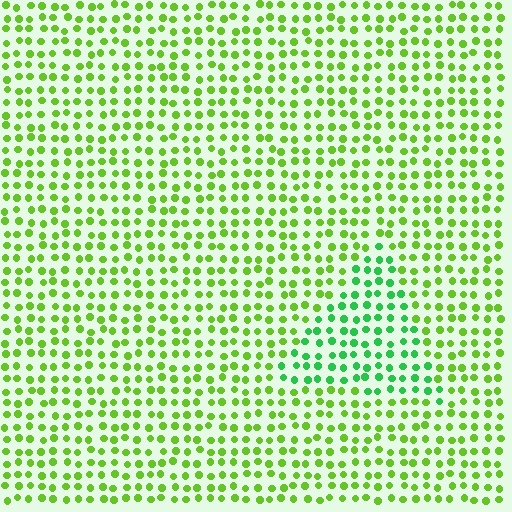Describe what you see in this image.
The image is filled with small lime elements in a uniform arrangement. A triangle-shaped region is visible where the elements are tinted to a slightly different hue, forming a subtle color boundary.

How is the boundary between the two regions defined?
The boundary is defined purely by a slight shift in hue (about 37 degrees). Spacing, size, and orientation are identical on both sides.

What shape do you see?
I see a triangle.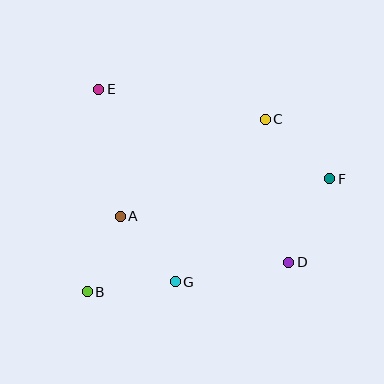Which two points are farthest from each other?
Points B and F are farthest from each other.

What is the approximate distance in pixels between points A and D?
The distance between A and D is approximately 175 pixels.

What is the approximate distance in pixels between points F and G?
The distance between F and G is approximately 186 pixels.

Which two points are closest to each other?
Points A and B are closest to each other.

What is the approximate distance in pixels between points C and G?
The distance between C and G is approximately 186 pixels.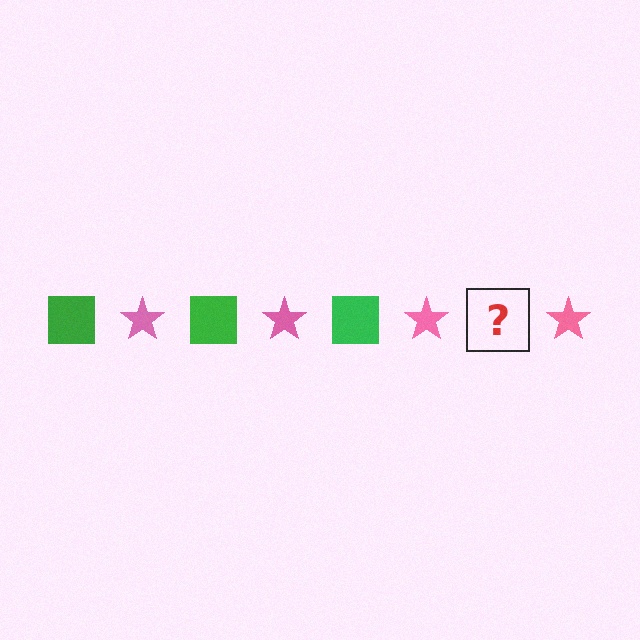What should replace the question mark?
The question mark should be replaced with a green square.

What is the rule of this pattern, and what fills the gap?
The rule is that the pattern alternates between green square and pink star. The gap should be filled with a green square.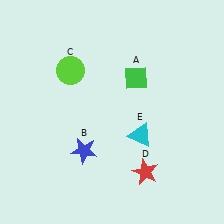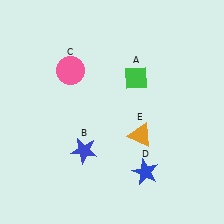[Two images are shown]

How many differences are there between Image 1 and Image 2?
There are 3 differences between the two images.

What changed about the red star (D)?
In Image 1, D is red. In Image 2, it changed to blue.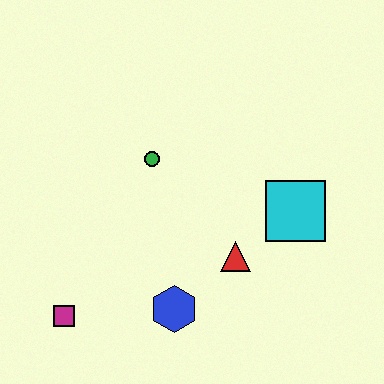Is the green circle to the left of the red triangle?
Yes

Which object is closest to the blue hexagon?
The red triangle is closest to the blue hexagon.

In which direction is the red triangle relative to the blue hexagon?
The red triangle is to the right of the blue hexagon.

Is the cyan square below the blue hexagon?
No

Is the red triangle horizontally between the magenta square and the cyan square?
Yes